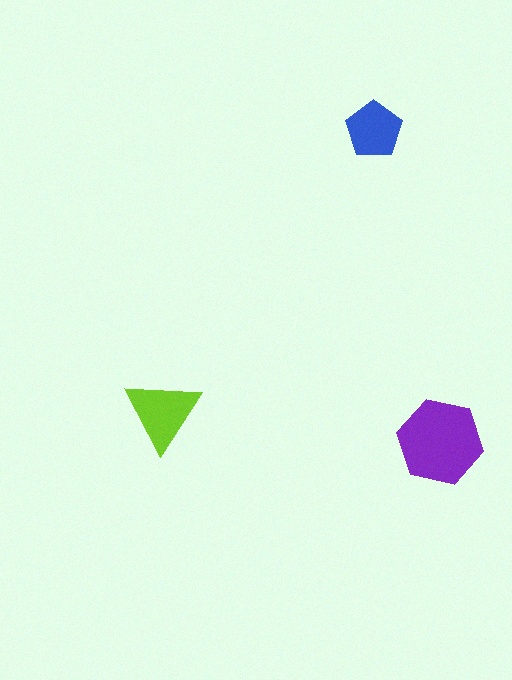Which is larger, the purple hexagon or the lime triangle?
The purple hexagon.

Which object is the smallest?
The blue pentagon.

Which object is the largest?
The purple hexagon.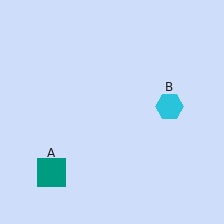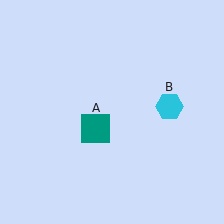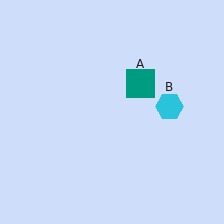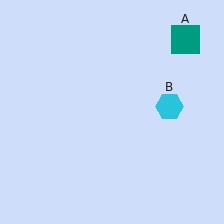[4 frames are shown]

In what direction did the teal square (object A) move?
The teal square (object A) moved up and to the right.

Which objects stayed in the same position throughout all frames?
Cyan hexagon (object B) remained stationary.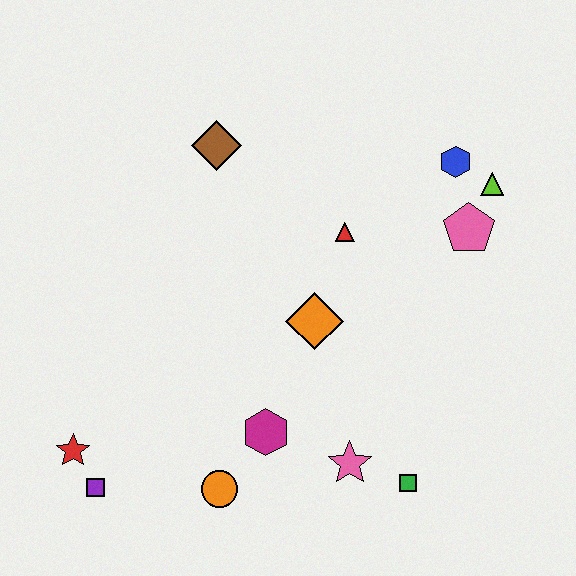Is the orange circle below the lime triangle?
Yes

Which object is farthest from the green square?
The brown diamond is farthest from the green square.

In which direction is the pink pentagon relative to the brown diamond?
The pink pentagon is to the right of the brown diamond.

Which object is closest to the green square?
The pink star is closest to the green square.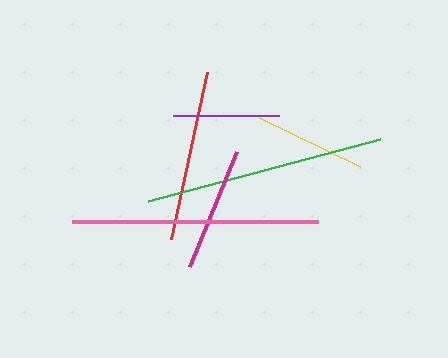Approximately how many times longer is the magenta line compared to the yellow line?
The magenta line is approximately 1.1 times the length of the yellow line.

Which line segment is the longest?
The pink line is the longest at approximately 246 pixels.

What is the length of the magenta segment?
The magenta segment is approximately 125 pixels long.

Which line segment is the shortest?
The purple line is the shortest at approximately 107 pixels.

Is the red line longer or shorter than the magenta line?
The red line is longer than the magenta line.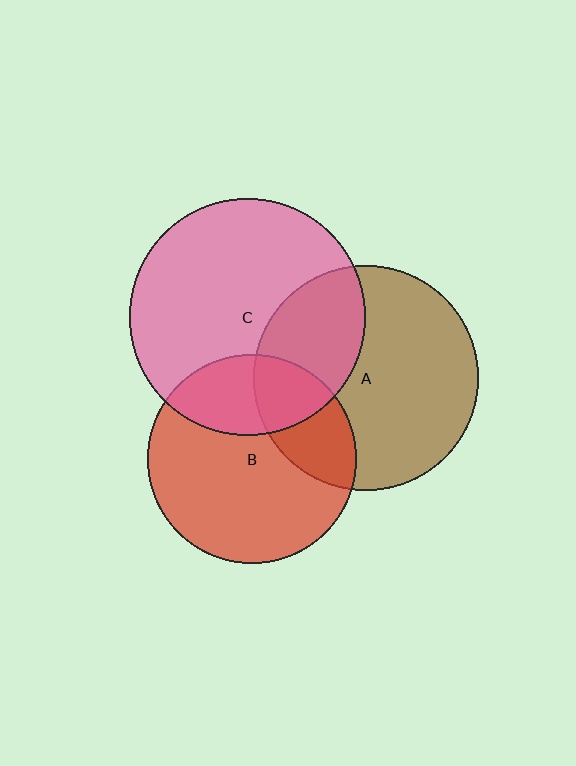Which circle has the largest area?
Circle C (pink).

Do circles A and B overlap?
Yes.